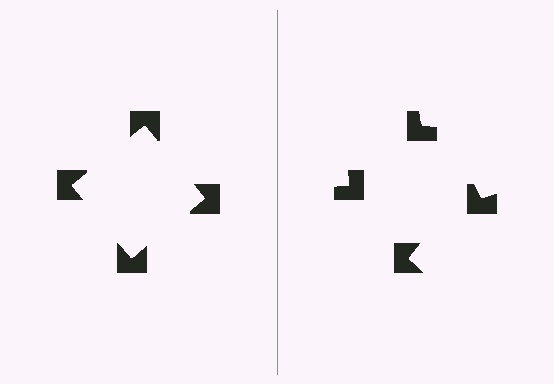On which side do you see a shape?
An illusory square appears on the left side. On the right side the wedge cuts are rotated, so no coherent shape forms.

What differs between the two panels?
The notched squares are positioned identically on both sides; only the wedge orientations differ. On the left they align to a square; on the right they are misaligned.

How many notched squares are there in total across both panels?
8 — 4 on each side.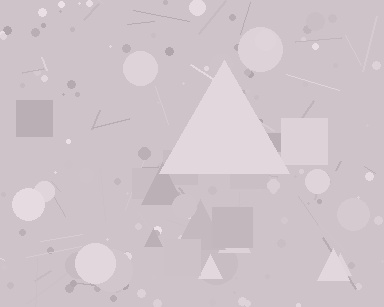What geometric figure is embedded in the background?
A triangle is embedded in the background.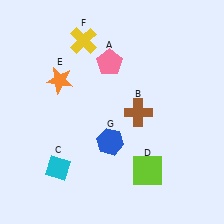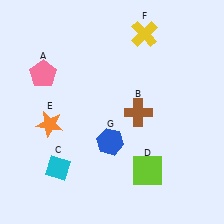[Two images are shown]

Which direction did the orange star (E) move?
The orange star (E) moved down.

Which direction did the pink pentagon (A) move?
The pink pentagon (A) moved left.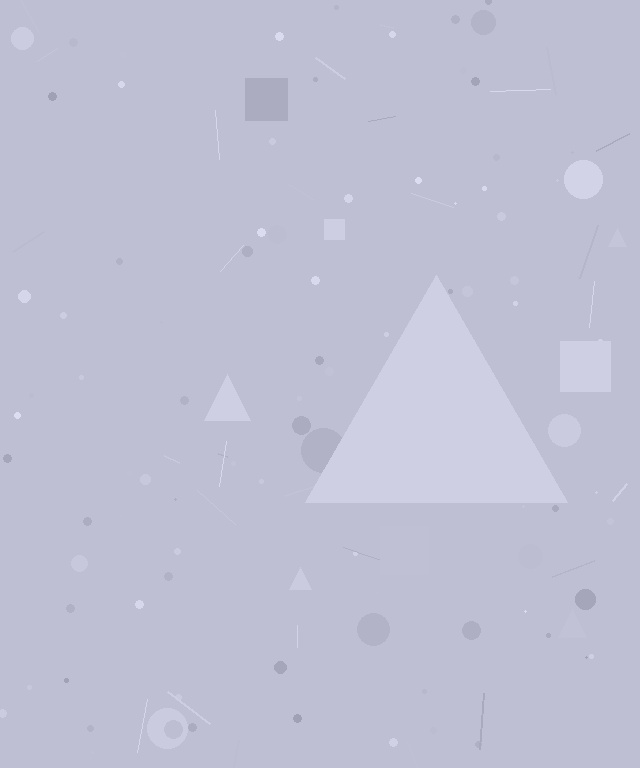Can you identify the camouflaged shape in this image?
The camouflaged shape is a triangle.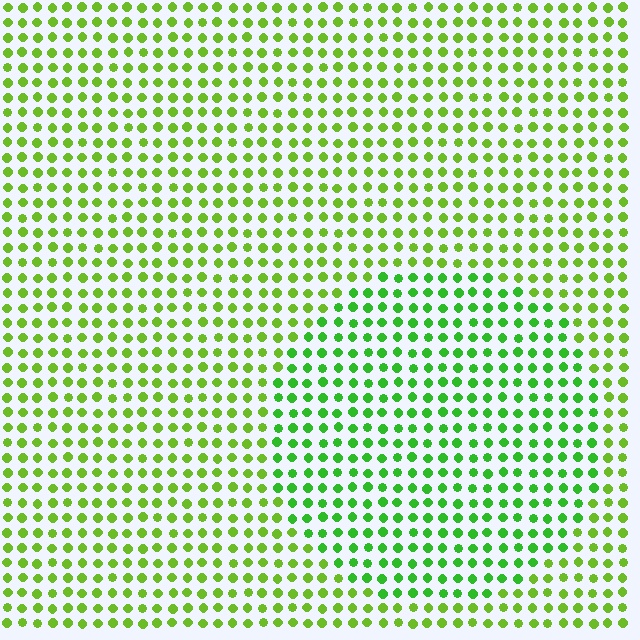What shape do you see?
I see a circle.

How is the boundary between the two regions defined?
The boundary is defined purely by a slight shift in hue (about 25 degrees). Spacing, size, and orientation are identical on both sides.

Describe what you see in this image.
The image is filled with small lime elements in a uniform arrangement. A circle-shaped region is visible where the elements are tinted to a slightly different hue, forming a subtle color boundary.